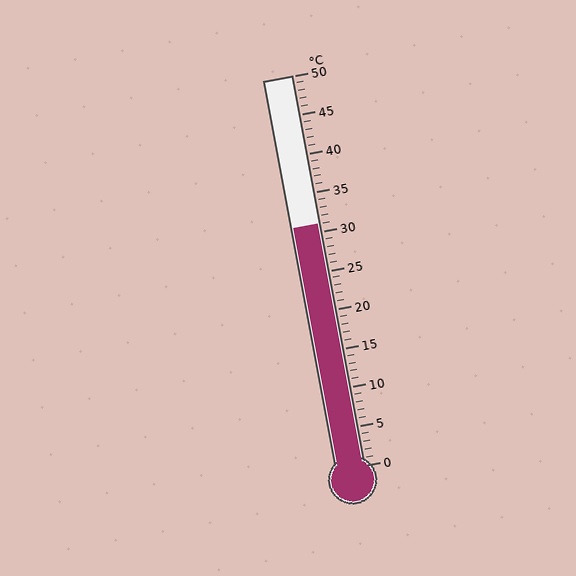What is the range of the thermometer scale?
The thermometer scale ranges from 0°C to 50°C.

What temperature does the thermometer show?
The thermometer shows approximately 31°C.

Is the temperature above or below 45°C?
The temperature is below 45°C.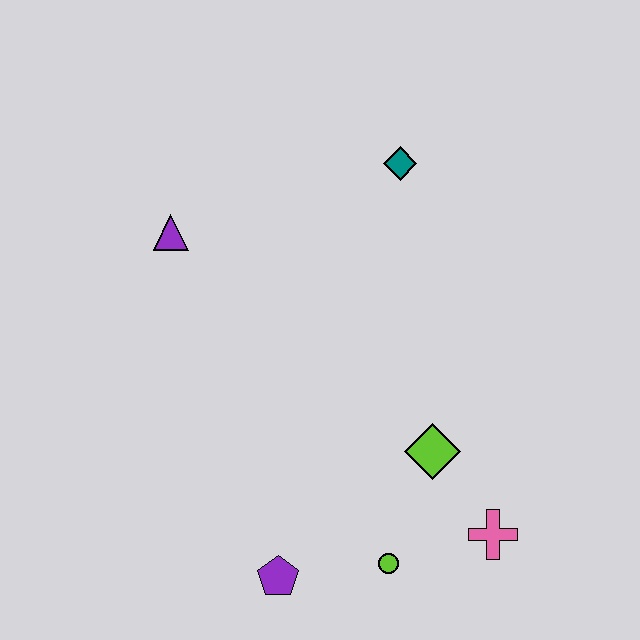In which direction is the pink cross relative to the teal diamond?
The pink cross is below the teal diamond.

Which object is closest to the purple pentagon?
The lime circle is closest to the purple pentagon.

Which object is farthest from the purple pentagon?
The teal diamond is farthest from the purple pentagon.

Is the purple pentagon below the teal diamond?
Yes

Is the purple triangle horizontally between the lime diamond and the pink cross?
No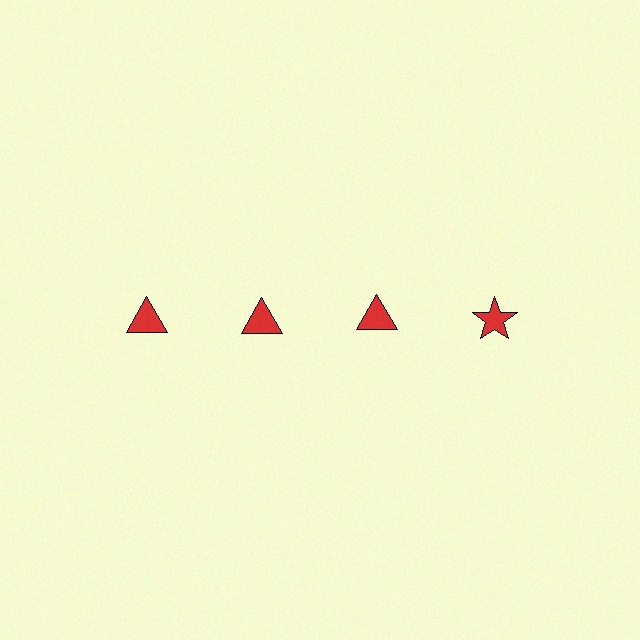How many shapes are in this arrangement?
There are 4 shapes arranged in a grid pattern.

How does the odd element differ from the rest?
It has a different shape: star instead of triangle.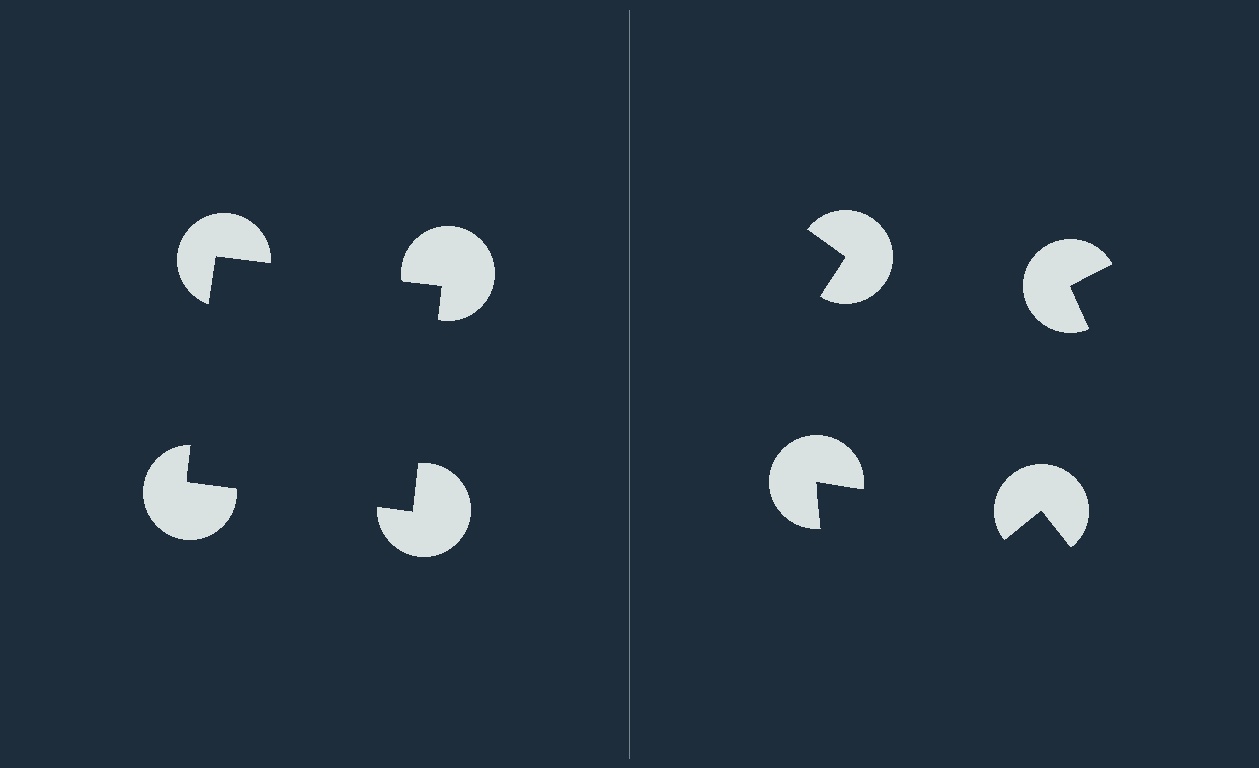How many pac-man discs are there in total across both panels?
8 — 4 on each side.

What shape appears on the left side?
An illusory square.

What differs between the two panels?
The pac-man discs are positioned identically on both sides; only the wedge orientations differ. On the left they align to a square; on the right they are misaligned.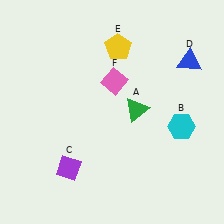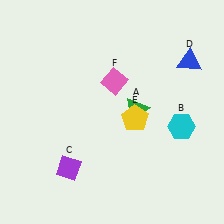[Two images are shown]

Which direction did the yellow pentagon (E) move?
The yellow pentagon (E) moved down.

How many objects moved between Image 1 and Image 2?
1 object moved between the two images.